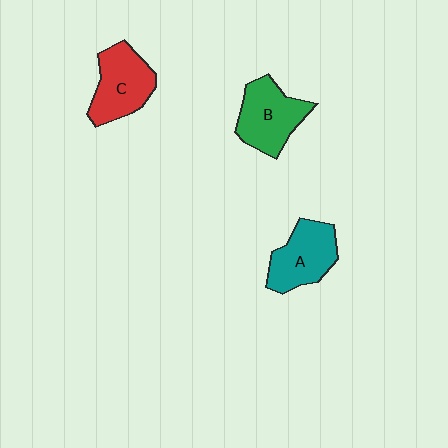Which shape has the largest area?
Shape B (green).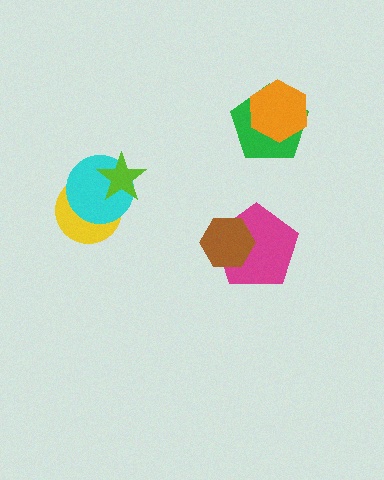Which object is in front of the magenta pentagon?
The brown hexagon is in front of the magenta pentagon.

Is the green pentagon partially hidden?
Yes, it is partially covered by another shape.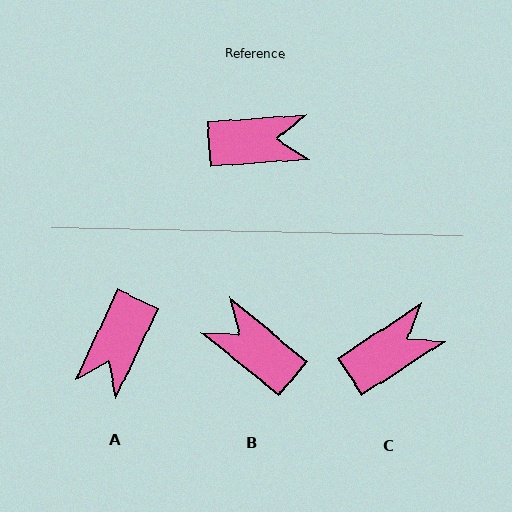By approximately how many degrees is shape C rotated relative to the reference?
Approximately 29 degrees counter-clockwise.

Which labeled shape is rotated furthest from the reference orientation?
B, about 136 degrees away.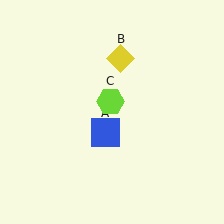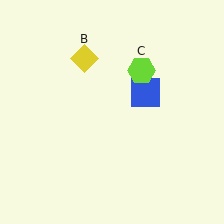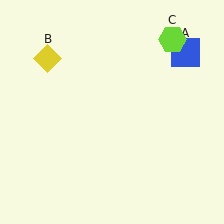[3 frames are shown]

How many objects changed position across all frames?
3 objects changed position: blue square (object A), yellow diamond (object B), lime hexagon (object C).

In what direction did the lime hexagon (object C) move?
The lime hexagon (object C) moved up and to the right.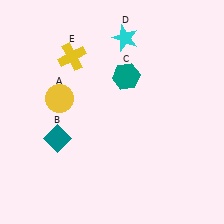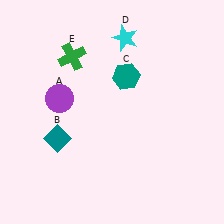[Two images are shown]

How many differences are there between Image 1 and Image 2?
There are 2 differences between the two images.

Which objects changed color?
A changed from yellow to purple. E changed from yellow to green.